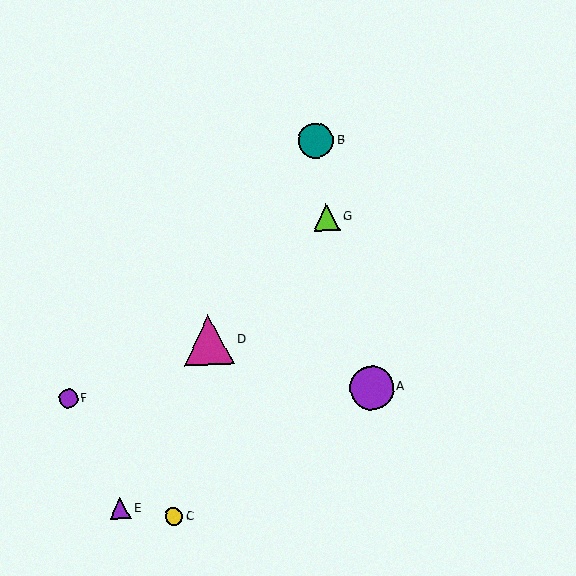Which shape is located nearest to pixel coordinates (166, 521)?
The yellow circle (labeled C) at (174, 517) is nearest to that location.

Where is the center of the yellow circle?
The center of the yellow circle is at (174, 517).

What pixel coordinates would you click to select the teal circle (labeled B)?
Click at (316, 141) to select the teal circle B.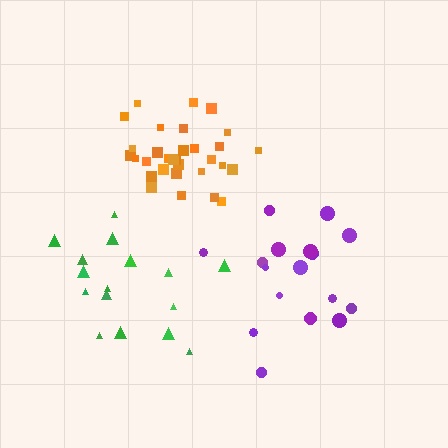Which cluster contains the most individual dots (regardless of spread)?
Orange (31).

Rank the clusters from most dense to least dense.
orange, purple, green.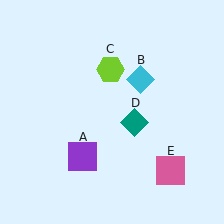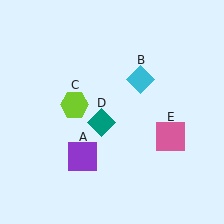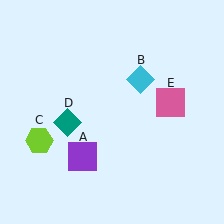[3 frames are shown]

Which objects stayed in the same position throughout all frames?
Purple square (object A) and cyan diamond (object B) remained stationary.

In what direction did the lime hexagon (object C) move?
The lime hexagon (object C) moved down and to the left.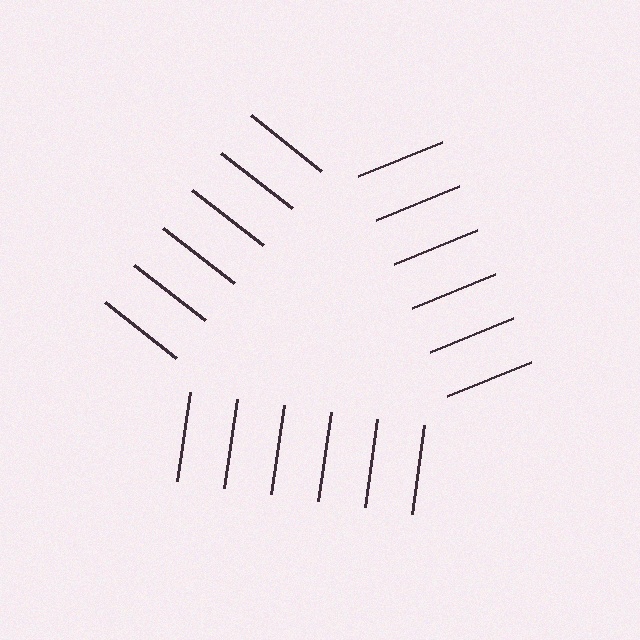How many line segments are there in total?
18 — 6 along each of the 3 edges.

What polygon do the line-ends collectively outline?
An illusory triangle — the line segments terminate on its edges but no continuous stroke is drawn.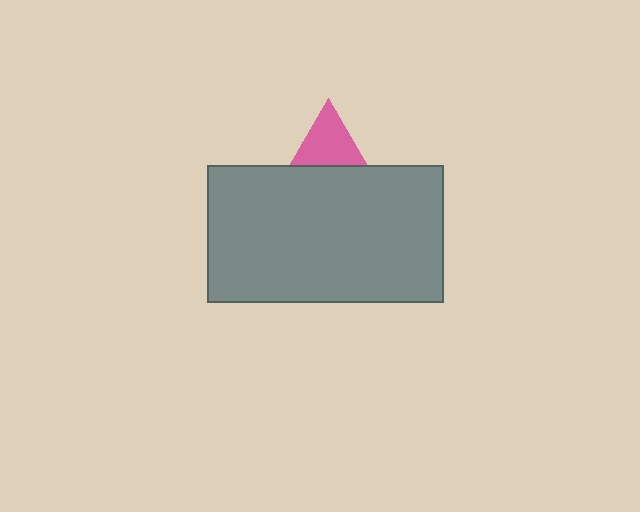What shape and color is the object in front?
The object in front is a gray rectangle.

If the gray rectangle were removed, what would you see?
You would see the complete pink triangle.